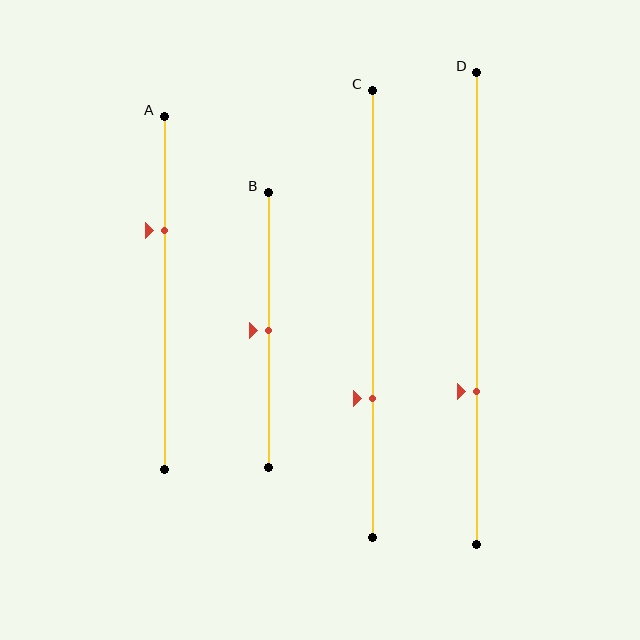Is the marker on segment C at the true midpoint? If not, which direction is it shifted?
No, the marker on segment C is shifted downward by about 19% of the segment length.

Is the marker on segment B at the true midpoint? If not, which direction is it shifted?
Yes, the marker on segment B is at the true midpoint.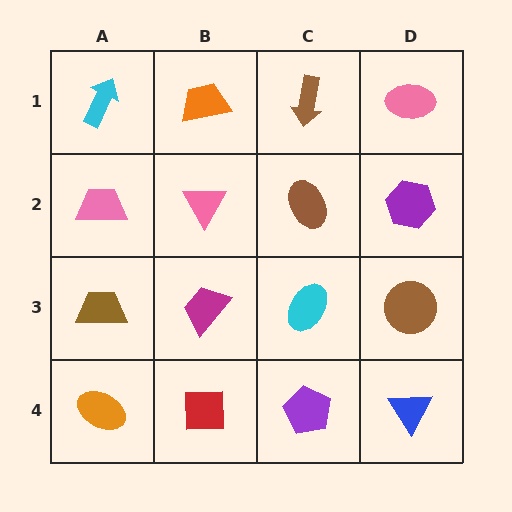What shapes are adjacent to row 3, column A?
A pink trapezoid (row 2, column A), an orange ellipse (row 4, column A), a magenta trapezoid (row 3, column B).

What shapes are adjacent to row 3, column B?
A pink triangle (row 2, column B), a red square (row 4, column B), a brown trapezoid (row 3, column A), a cyan ellipse (row 3, column C).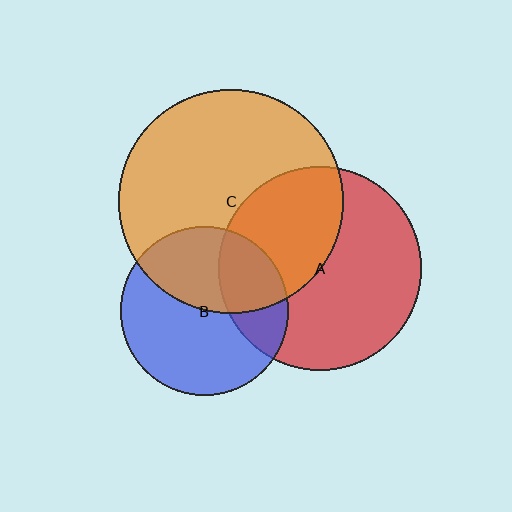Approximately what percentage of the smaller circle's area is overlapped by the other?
Approximately 40%.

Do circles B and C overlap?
Yes.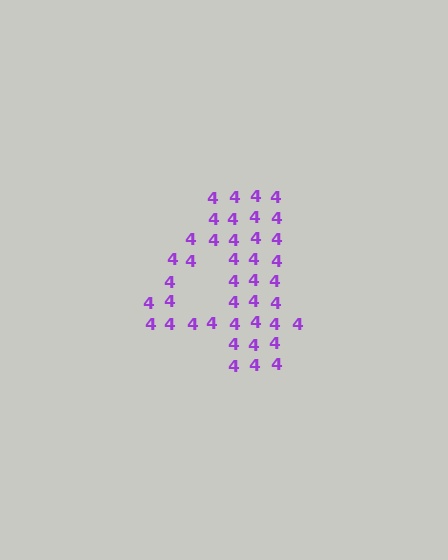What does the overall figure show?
The overall figure shows the digit 4.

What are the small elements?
The small elements are digit 4's.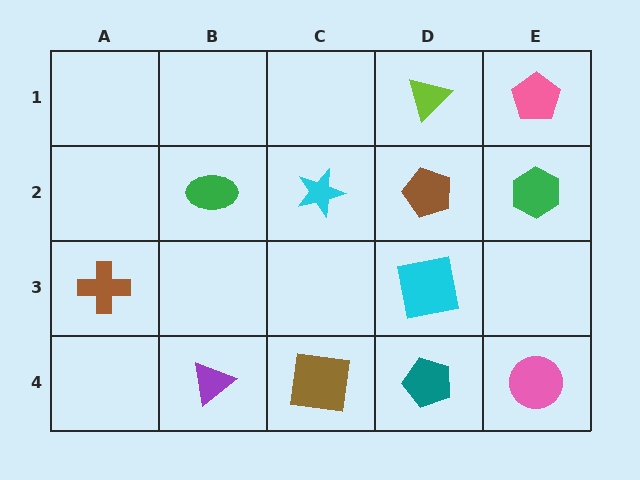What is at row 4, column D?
A teal pentagon.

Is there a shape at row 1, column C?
No, that cell is empty.